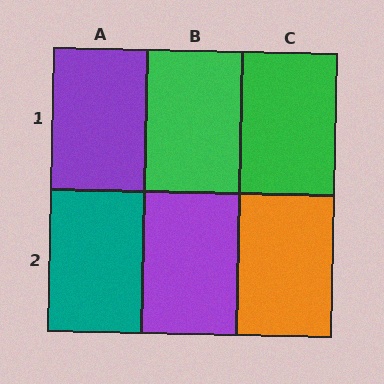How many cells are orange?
1 cell is orange.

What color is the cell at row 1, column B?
Green.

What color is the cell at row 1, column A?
Purple.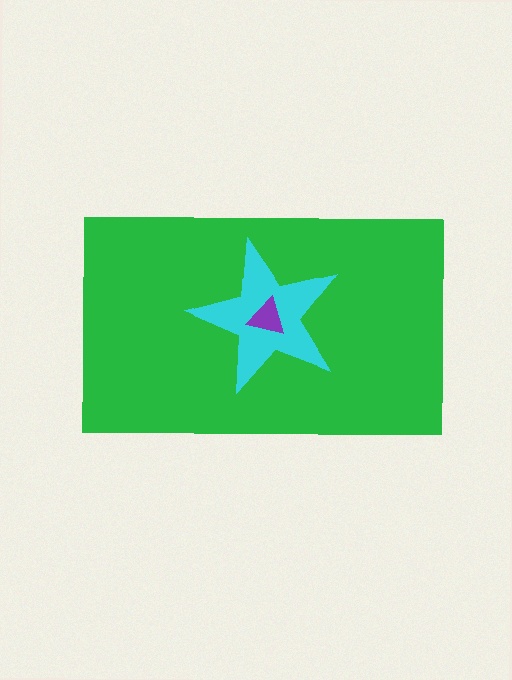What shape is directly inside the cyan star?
The purple triangle.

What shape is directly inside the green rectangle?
The cyan star.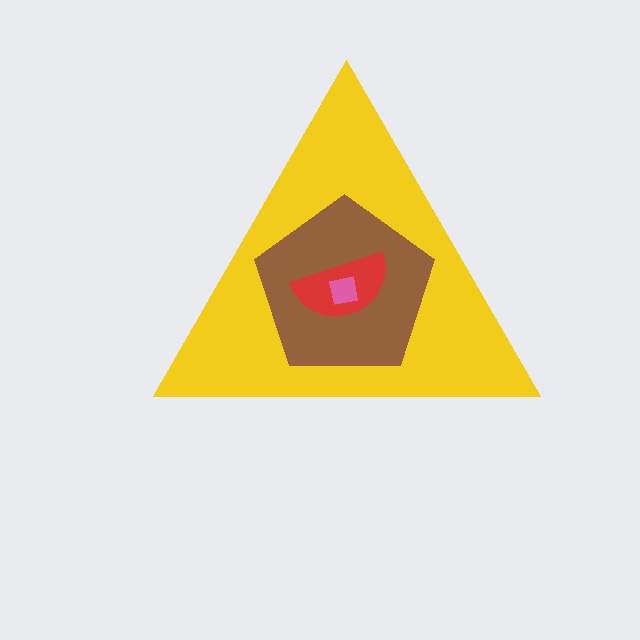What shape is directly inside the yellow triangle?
The brown pentagon.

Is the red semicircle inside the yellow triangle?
Yes.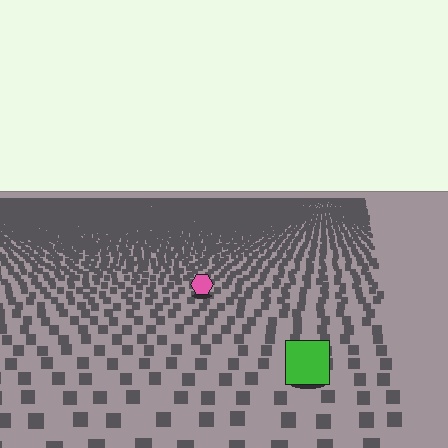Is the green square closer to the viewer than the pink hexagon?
Yes. The green square is closer — you can tell from the texture gradient: the ground texture is coarser near it.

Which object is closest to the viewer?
The green square is closest. The texture marks near it are larger and more spread out.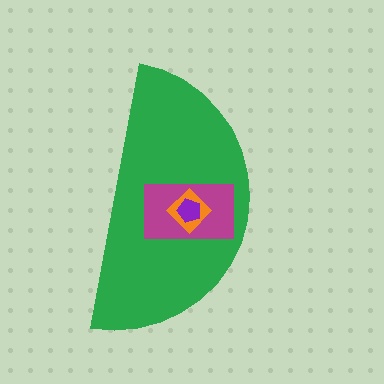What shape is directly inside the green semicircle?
The magenta rectangle.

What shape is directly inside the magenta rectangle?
The orange diamond.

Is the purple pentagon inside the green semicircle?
Yes.